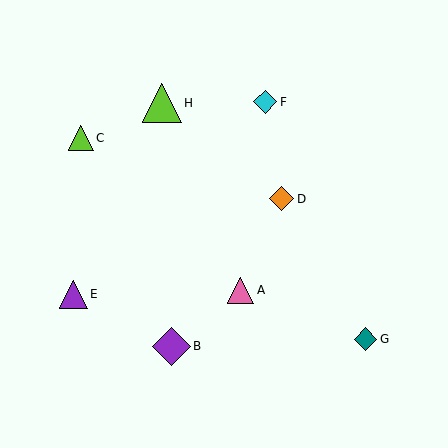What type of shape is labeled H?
Shape H is a lime triangle.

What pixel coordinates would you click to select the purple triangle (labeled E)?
Click at (73, 294) to select the purple triangle E.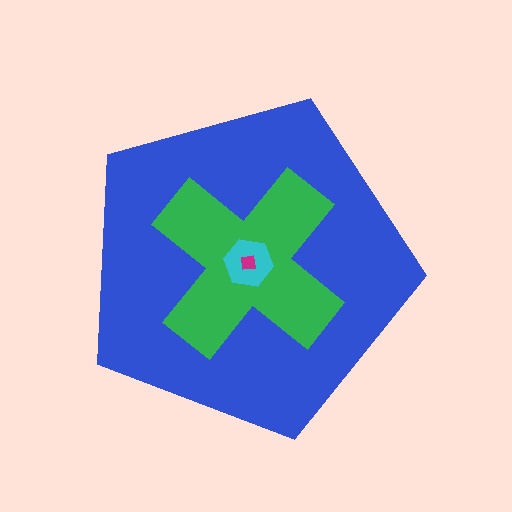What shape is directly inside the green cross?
The cyan hexagon.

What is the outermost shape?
The blue pentagon.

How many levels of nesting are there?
4.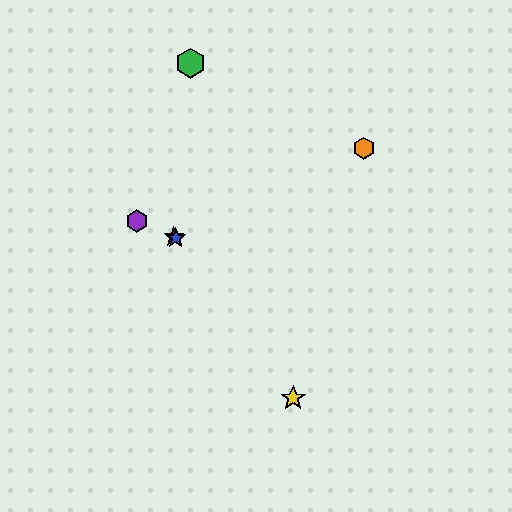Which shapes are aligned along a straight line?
The red star, the blue star, the purple hexagon are aligned along a straight line.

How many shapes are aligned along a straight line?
3 shapes (the red star, the blue star, the purple hexagon) are aligned along a straight line.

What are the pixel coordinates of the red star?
The red star is at (174, 237).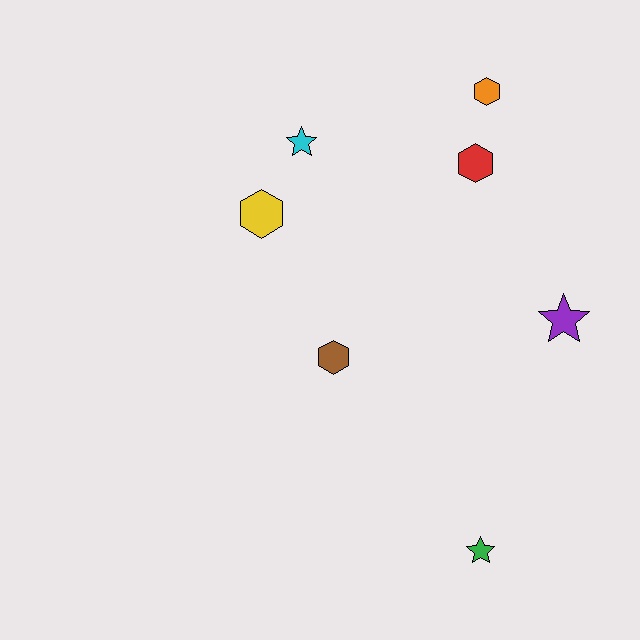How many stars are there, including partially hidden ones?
There are 3 stars.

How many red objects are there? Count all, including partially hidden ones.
There is 1 red object.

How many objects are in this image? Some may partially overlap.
There are 7 objects.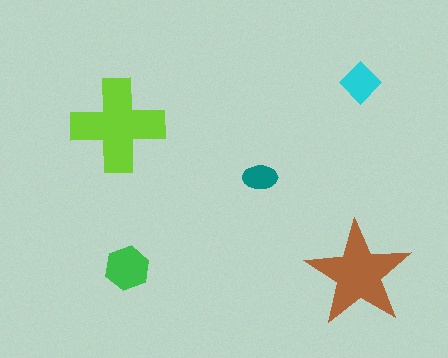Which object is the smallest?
The teal ellipse.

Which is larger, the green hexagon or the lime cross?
The lime cross.